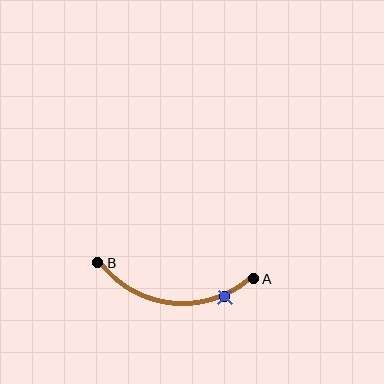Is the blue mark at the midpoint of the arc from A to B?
No. The blue mark lies on the arc but is closer to endpoint A. The arc midpoint would be at the point on the curve equidistant along the arc from both A and B.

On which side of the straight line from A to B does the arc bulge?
The arc bulges below the straight line connecting A and B.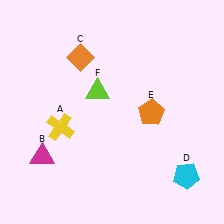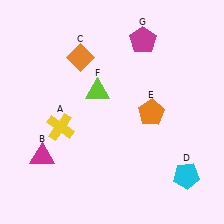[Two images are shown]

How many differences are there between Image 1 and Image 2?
There is 1 difference between the two images.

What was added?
A magenta pentagon (G) was added in Image 2.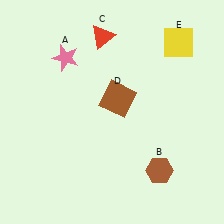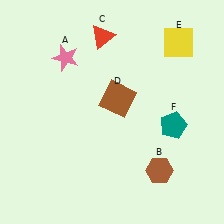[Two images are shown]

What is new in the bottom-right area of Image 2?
A teal pentagon (F) was added in the bottom-right area of Image 2.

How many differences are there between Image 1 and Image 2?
There is 1 difference between the two images.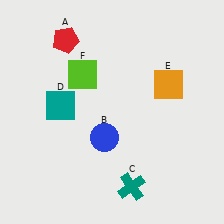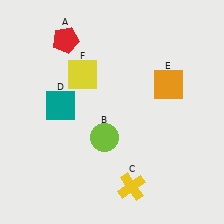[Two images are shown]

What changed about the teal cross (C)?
In Image 1, C is teal. In Image 2, it changed to yellow.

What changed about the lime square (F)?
In Image 1, F is lime. In Image 2, it changed to yellow.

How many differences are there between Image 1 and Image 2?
There are 3 differences between the two images.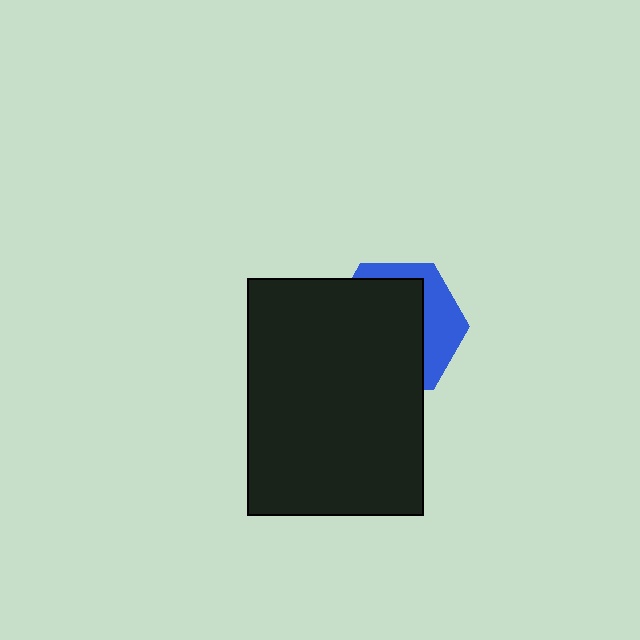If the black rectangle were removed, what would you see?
You would see the complete blue hexagon.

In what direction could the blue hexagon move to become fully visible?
The blue hexagon could move toward the upper-right. That would shift it out from behind the black rectangle entirely.